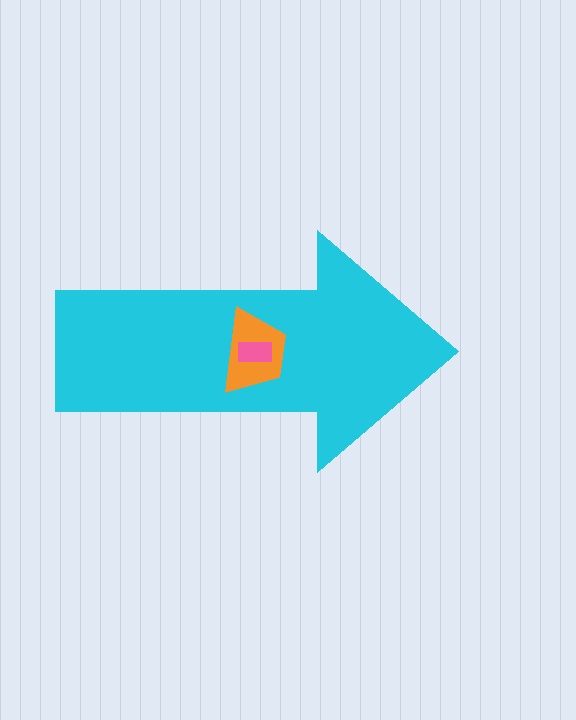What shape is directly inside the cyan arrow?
The orange trapezoid.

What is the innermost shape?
The pink rectangle.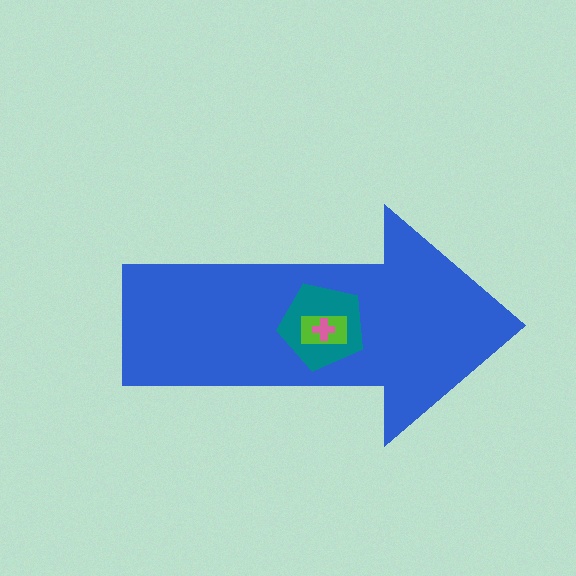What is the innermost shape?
The pink cross.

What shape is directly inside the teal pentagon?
The lime rectangle.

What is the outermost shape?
The blue arrow.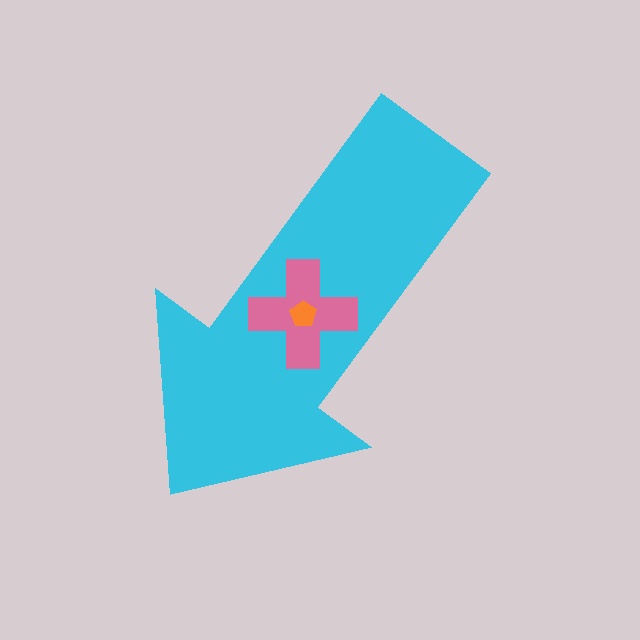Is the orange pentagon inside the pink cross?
Yes.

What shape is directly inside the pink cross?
The orange pentagon.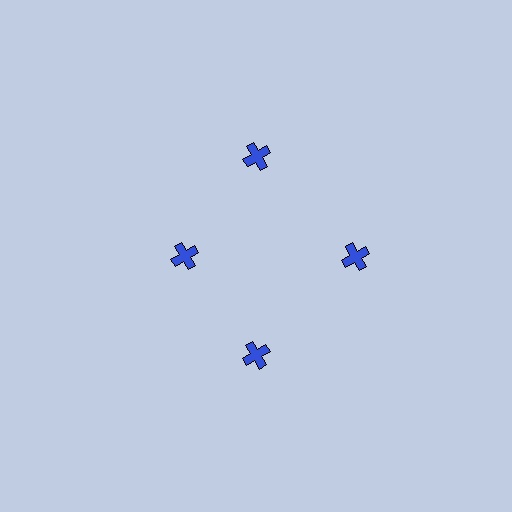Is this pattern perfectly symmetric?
No. The 4 blue crosses are arranged in a ring, but one element near the 9 o'clock position is pulled inward toward the center, breaking the 4-fold rotational symmetry.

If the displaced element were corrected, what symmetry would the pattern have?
It would have 4-fold rotational symmetry — the pattern would map onto itself every 90 degrees.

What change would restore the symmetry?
The symmetry would be restored by moving it outward, back onto the ring so that all 4 crosses sit at equal angles and equal distance from the center.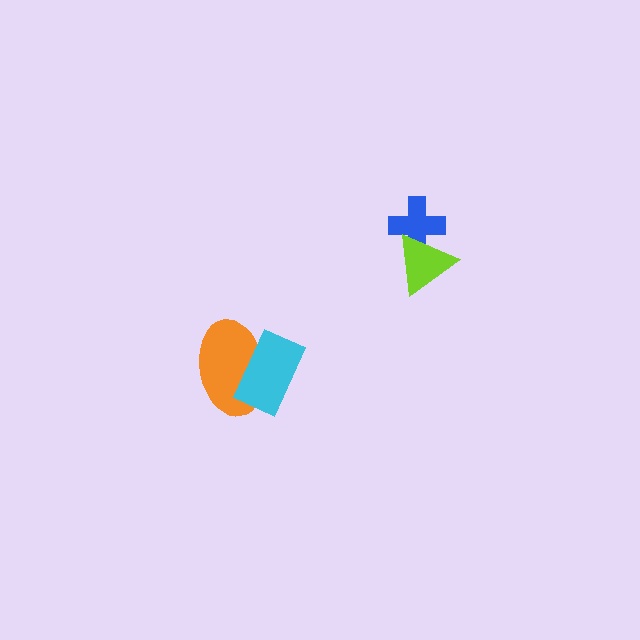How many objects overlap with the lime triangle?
1 object overlaps with the lime triangle.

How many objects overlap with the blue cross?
1 object overlaps with the blue cross.